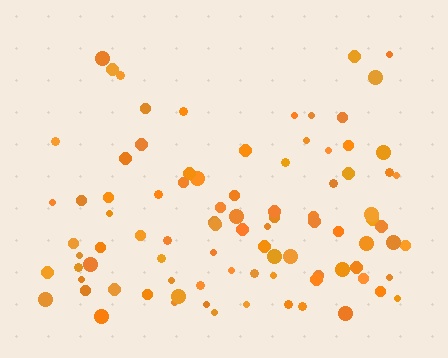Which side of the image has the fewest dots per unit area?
The top.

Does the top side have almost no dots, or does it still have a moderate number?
Still a moderate number, just noticeably fewer than the bottom.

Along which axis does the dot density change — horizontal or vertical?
Vertical.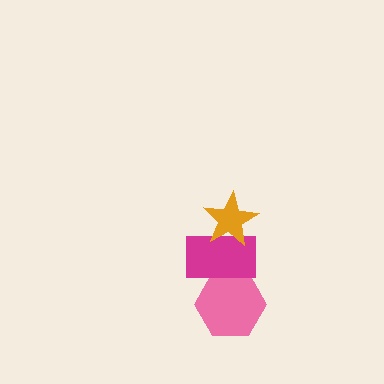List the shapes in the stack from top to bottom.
From top to bottom: the orange star, the magenta rectangle, the pink hexagon.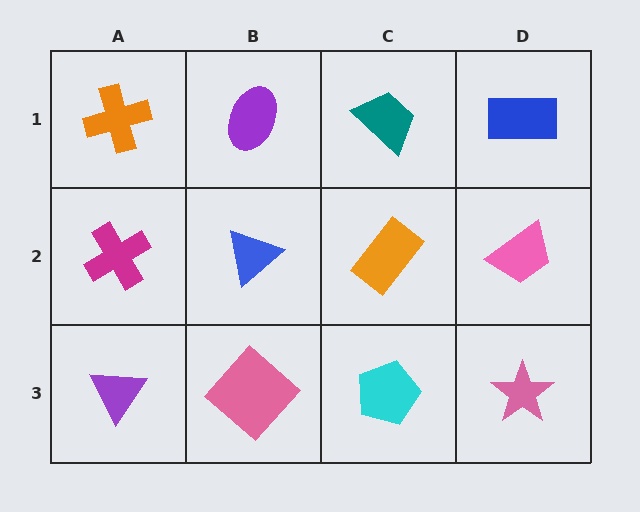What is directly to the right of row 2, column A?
A blue triangle.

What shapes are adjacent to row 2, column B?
A purple ellipse (row 1, column B), a pink diamond (row 3, column B), a magenta cross (row 2, column A), an orange rectangle (row 2, column C).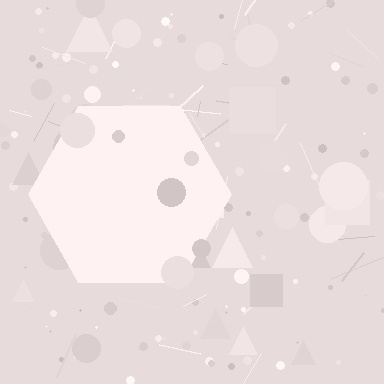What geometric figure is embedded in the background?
A hexagon is embedded in the background.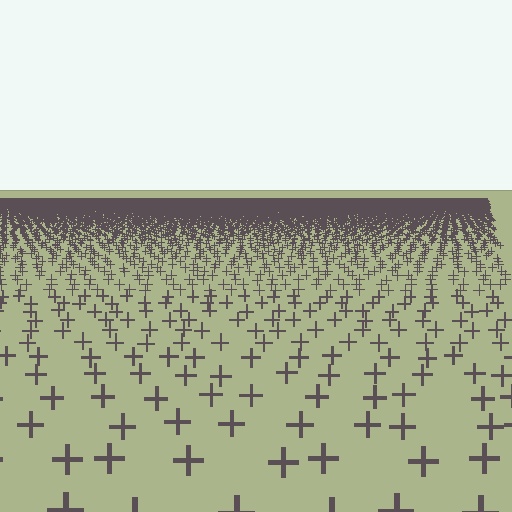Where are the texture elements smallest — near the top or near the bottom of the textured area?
Near the top.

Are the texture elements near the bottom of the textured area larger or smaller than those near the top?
Larger. Near the bottom, elements are closer to the viewer and appear at a bigger on-screen size.